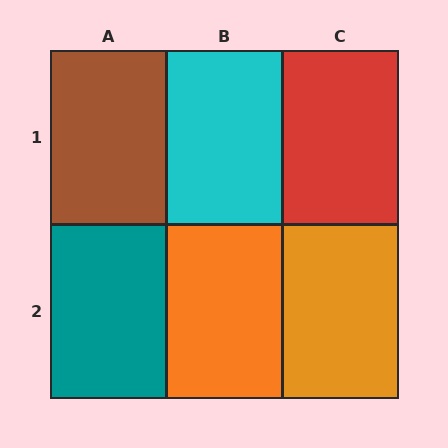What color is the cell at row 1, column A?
Brown.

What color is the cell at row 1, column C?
Red.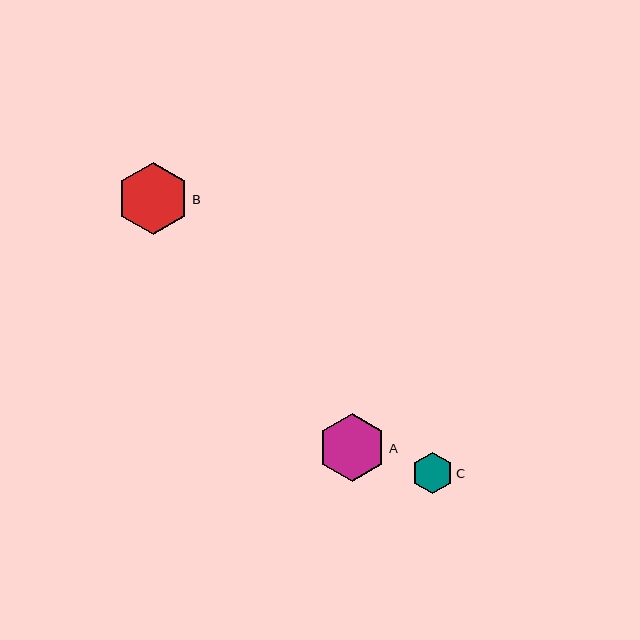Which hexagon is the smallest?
Hexagon C is the smallest with a size of approximately 42 pixels.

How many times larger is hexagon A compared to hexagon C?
Hexagon A is approximately 1.6 times the size of hexagon C.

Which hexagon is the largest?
Hexagon B is the largest with a size of approximately 72 pixels.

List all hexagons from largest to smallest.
From largest to smallest: B, A, C.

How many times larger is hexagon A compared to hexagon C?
Hexagon A is approximately 1.6 times the size of hexagon C.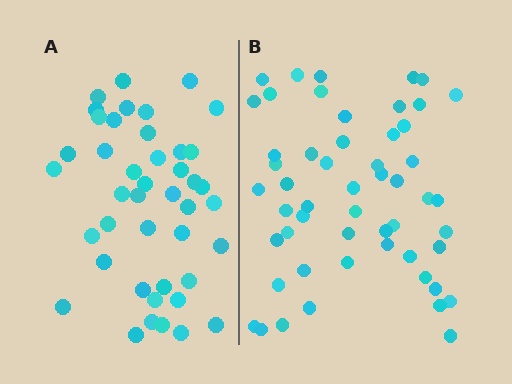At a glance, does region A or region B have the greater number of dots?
Region B (the right region) has more dots.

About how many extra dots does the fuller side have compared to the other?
Region B has roughly 10 or so more dots than region A.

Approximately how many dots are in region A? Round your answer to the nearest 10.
About 40 dots. (The exact count is 43, which rounds to 40.)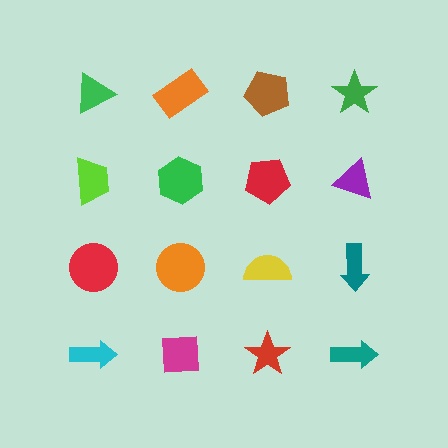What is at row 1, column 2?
An orange rectangle.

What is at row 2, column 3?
A red pentagon.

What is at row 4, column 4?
A teal arrow.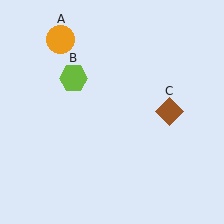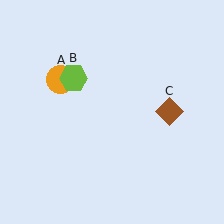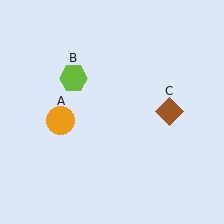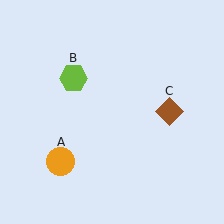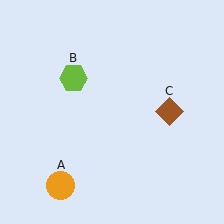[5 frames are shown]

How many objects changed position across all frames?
1 object changed position: orange circle (object A).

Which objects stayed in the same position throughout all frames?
Lime hexagon (object B) and brown diamond (object C) remained stationary.